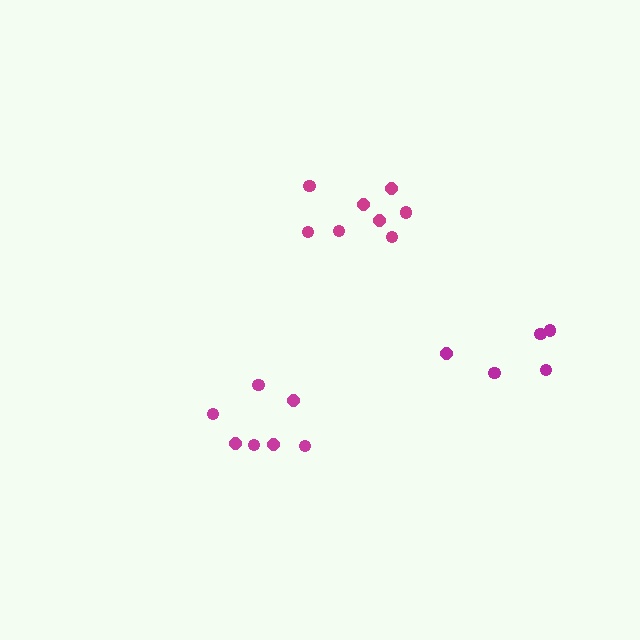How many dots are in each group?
Group 1: 8 dots, Group 2: 7 dots, Group 3: 5 dots (20 total).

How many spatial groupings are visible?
There are 3 spatial groupings.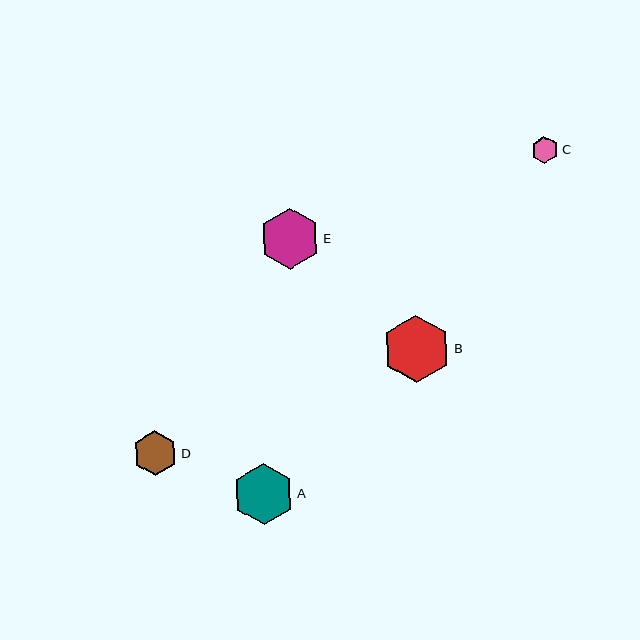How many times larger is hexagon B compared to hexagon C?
Hexagon B is approximately 2.5 times the size of hexagon C.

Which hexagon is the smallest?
Hexagon C is the smallest with a size of approximately 27 pixels.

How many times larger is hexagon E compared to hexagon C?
Hexagon E is approximately 2.2 times the size of hexagon C.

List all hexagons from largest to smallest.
From largest to smallest: B, A, E, D, C.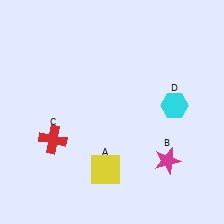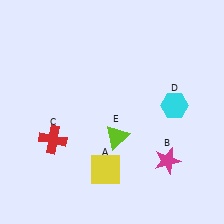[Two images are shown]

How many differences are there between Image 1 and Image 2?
There is 1 difference between the two images.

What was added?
A lime triangle (E) was added in Image 2.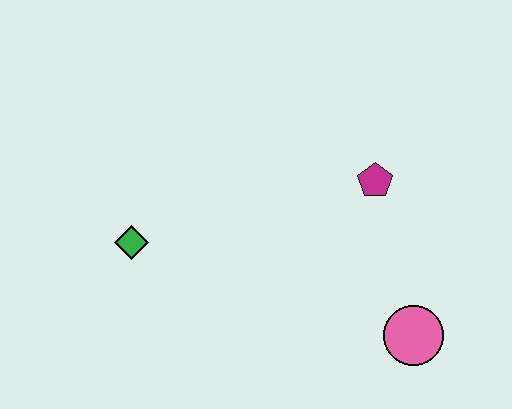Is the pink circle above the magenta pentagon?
No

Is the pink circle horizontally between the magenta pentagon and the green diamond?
No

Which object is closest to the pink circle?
The magenta pentagon is closest to the pink circle.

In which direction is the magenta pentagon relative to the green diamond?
The magenta pentagon is to the right of the green diamond.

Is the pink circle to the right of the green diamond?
Yes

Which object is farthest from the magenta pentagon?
The green diamond is farthest from the magenta pentagon.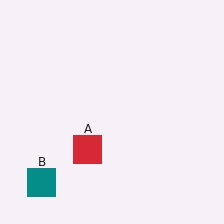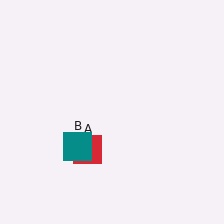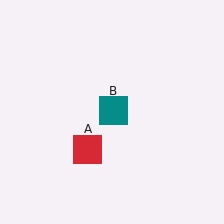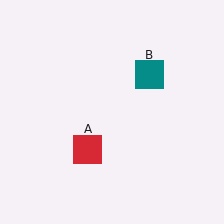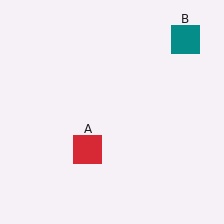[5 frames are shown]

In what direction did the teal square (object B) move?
The teal square (object B) moved up and to the right.